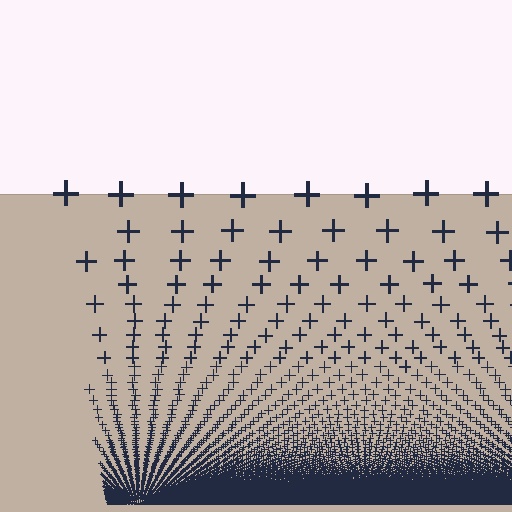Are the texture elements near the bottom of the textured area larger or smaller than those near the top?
Smaller. The gradient is inverted — elements near the bottom are smaller and denser.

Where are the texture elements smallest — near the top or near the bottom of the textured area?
Near the bottom.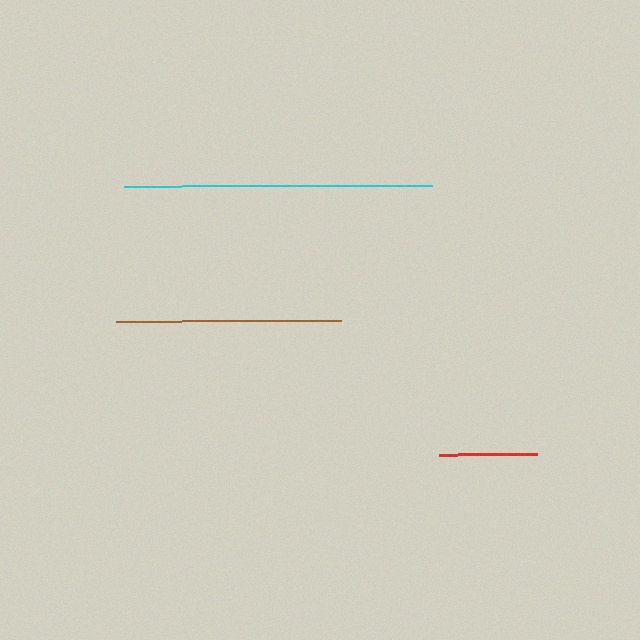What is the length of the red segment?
The red segment is approximately 98 pixels long.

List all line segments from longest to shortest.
From longest to shortest: cyan, brown, red.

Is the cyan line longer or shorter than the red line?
The cyan line is longer than the red line.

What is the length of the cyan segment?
The cyan segment is approximately 308 pixels long.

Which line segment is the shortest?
The red line is the shortest at approximately 98 pixels.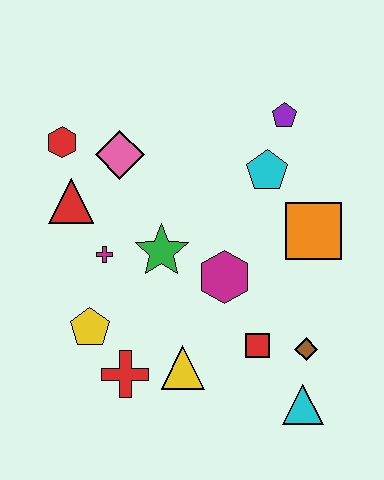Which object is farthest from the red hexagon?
The cyan triangle is farthest from the red hexagon.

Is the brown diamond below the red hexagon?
Yes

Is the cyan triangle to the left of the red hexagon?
No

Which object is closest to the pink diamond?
The red hexagon is closest to the pink diamond.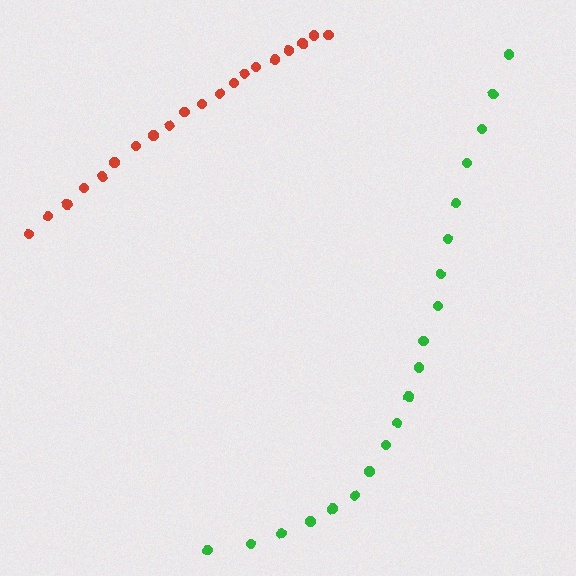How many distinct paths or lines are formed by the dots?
There are 2 distinct paths.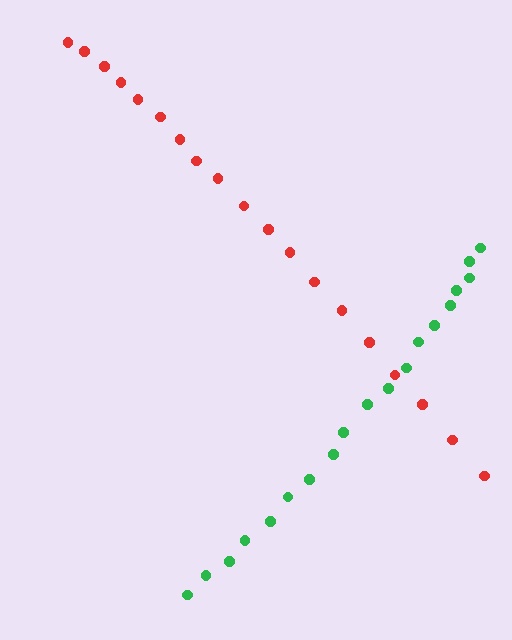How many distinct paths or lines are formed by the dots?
There are 2 distinct paths.